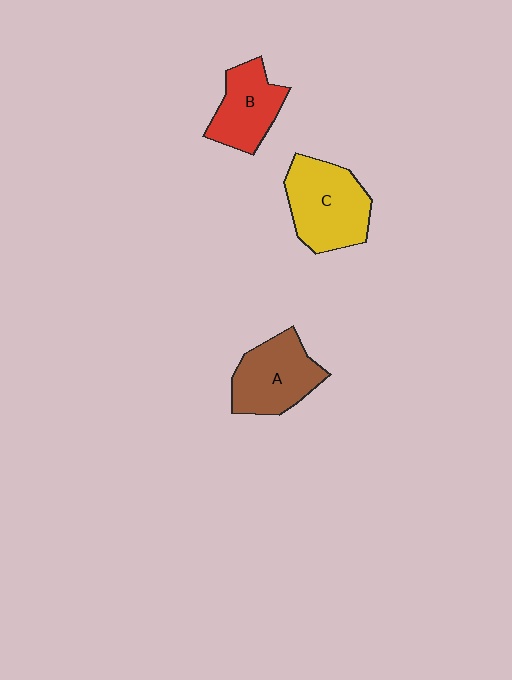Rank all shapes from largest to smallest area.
From largest to smallest: C (yellow), A (brown), B (red).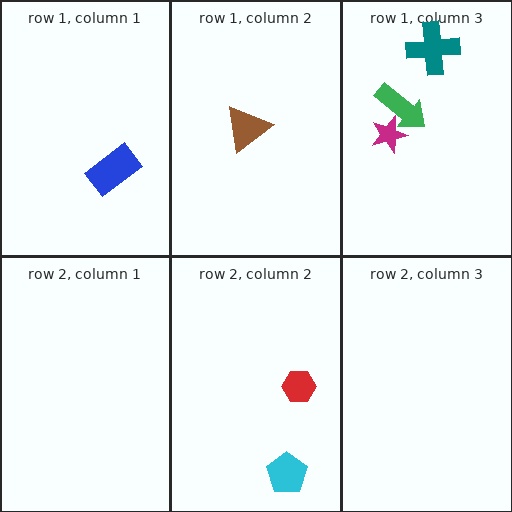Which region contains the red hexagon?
The row 2, column 2 region.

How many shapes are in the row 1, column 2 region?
1.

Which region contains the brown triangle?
The row 1, column 2 region.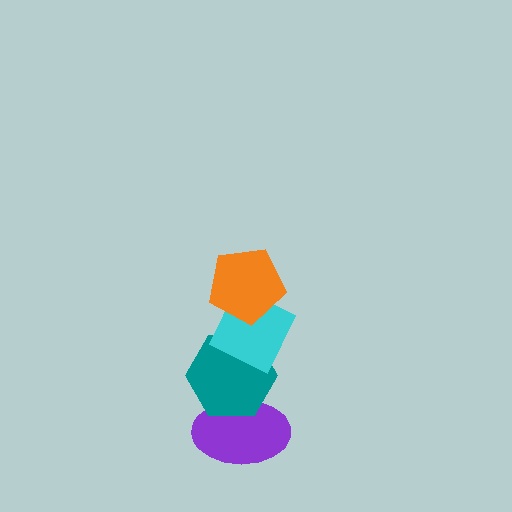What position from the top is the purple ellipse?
The purple ellipse is 4th from the top.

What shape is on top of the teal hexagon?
The cyan diamond is on top of the teal hexagon.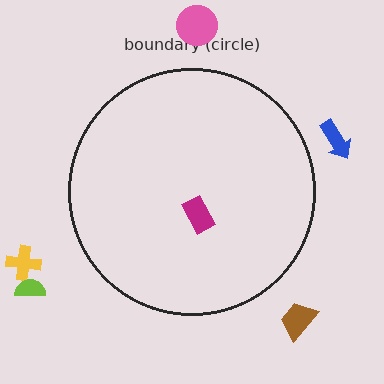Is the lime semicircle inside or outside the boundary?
Outside.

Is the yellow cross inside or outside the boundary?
Outside.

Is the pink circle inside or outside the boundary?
Outside.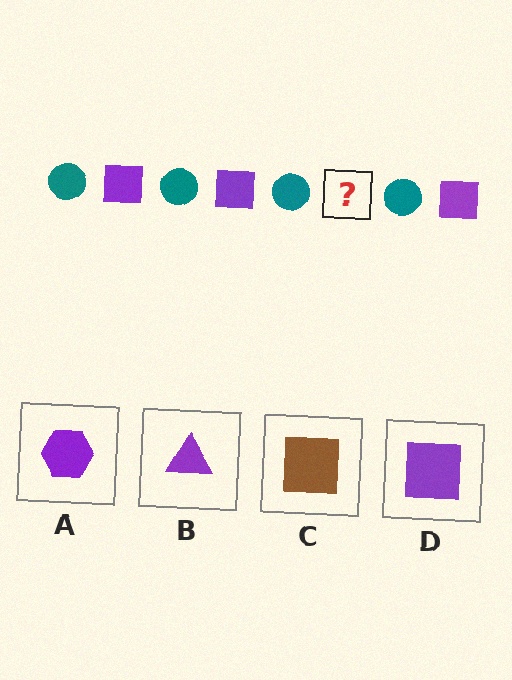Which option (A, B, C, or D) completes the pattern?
D.